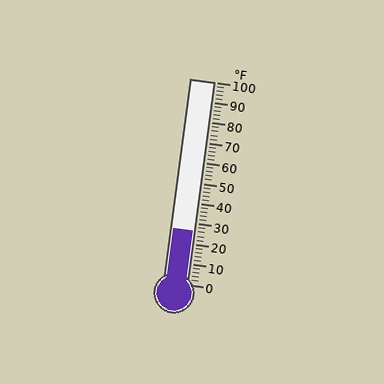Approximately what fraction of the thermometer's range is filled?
The thermometer is filled to approximately 25% of its range.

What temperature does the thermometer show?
The thermometer shows approximately 26°F.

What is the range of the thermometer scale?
The thermometer scale ranges from 0°F to 100°F.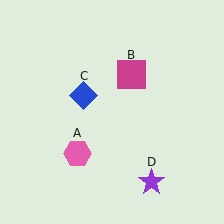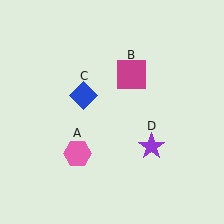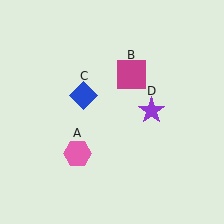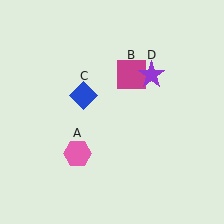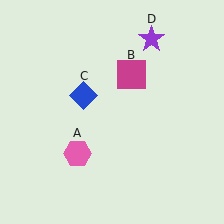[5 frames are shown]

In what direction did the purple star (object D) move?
The purple star (object D) moved up.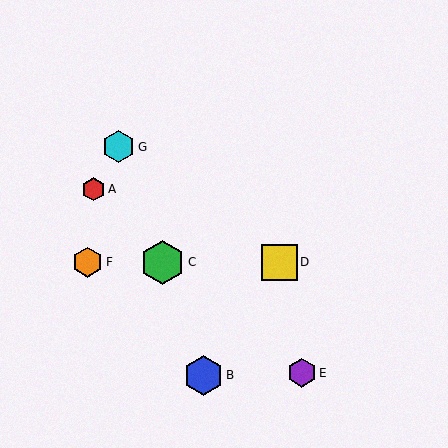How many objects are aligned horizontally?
3 objects (C, D, F) are aligned horizontally.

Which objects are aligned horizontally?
Objects C, D, F are aligned horizontally.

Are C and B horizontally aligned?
No, C is at y≈262 and B is at y≈375.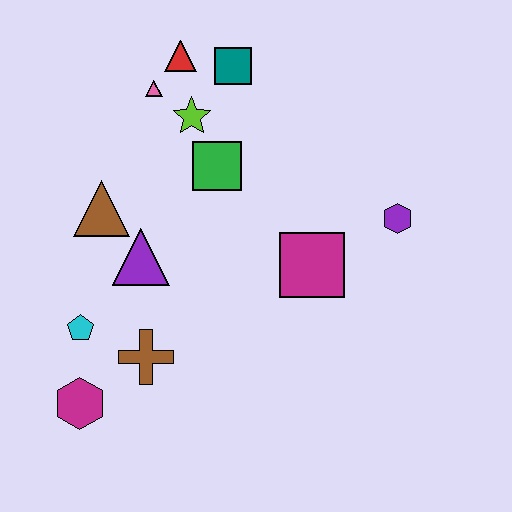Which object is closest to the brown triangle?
The purple triangle is closest to the brown triangle.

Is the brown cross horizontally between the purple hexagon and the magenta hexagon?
Yes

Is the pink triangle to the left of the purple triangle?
No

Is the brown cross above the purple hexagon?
No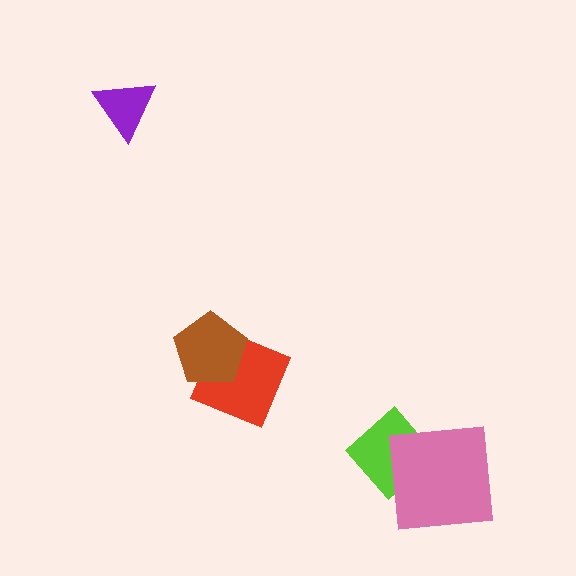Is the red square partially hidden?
Yes, it is partially covered by another shape.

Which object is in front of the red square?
The brown pentagon is in front of the red square.